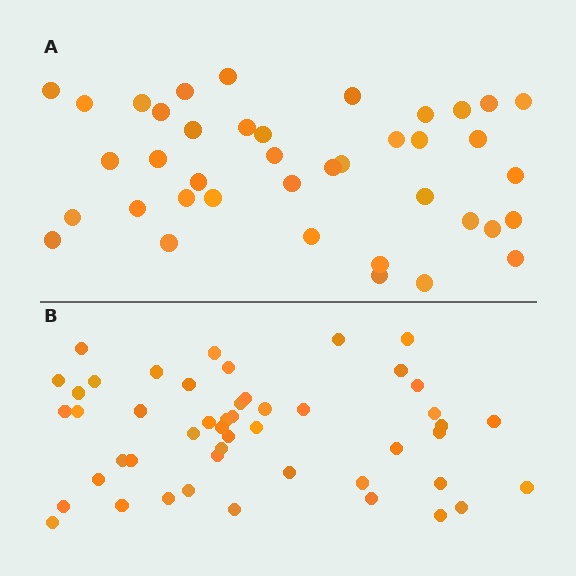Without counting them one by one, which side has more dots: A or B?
Region B (the bottom region) has more dots.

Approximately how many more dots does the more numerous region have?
Region B has roughly 8 or so more dots than region A.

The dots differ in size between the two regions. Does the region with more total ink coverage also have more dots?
No. Region A has more total ink coverage because its dots are larger, but region B actually contains more individual dots. Total area can be misleading — the number of items is what matters here.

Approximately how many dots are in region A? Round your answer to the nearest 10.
About 40 dots.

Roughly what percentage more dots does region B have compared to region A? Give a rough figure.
About 20% more.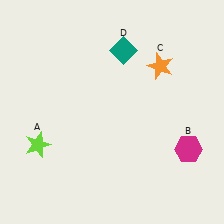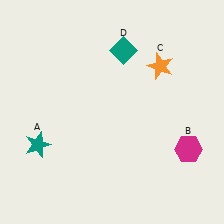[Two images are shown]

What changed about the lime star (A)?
In Image 1, A is lime. In Image 2, it changed to teal.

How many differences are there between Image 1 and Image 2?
There is 1 difference between the two images.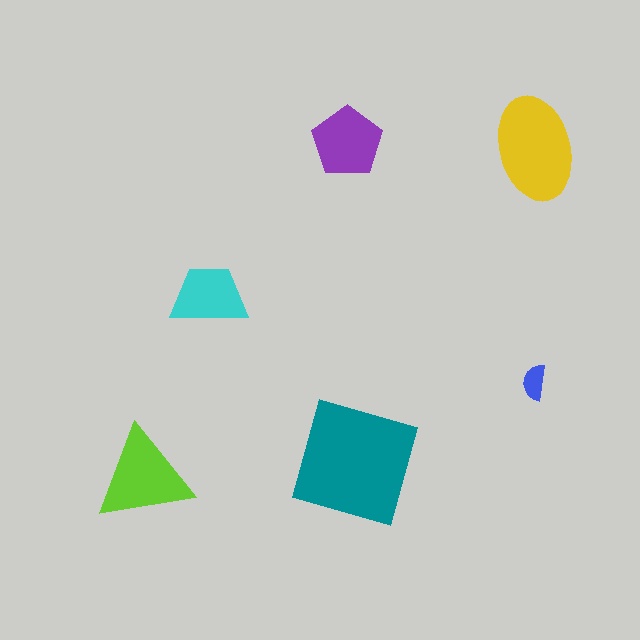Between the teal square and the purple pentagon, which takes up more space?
The teal square.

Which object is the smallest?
The blue semicircle.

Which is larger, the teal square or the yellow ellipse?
The teal square.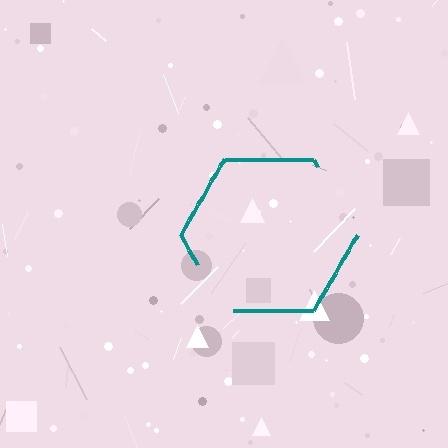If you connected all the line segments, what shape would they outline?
They would outline a hexagon.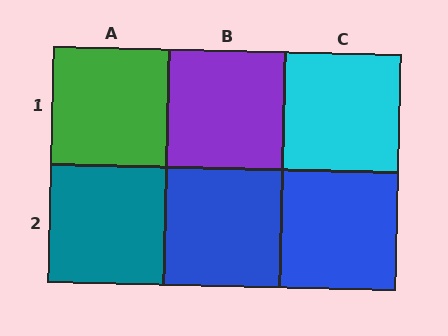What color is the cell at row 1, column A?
Green.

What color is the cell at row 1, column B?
Purple.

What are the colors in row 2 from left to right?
Teal, blue, blue.